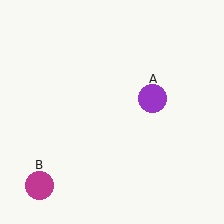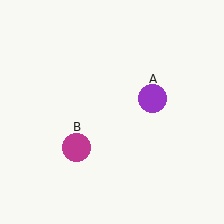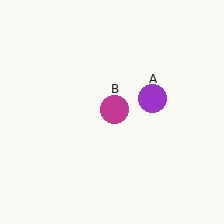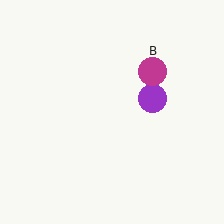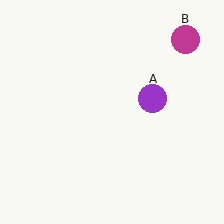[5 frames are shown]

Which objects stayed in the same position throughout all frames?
Purple circle (object A) remained stationary.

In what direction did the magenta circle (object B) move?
The magenta circle (object B) moved up and to the right.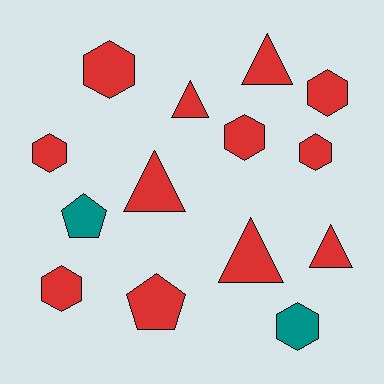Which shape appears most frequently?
Hexagon, with 7 objects.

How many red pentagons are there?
There is 1 red pentagon.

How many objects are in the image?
There are 14 objects.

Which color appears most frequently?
Red, with 12 objects.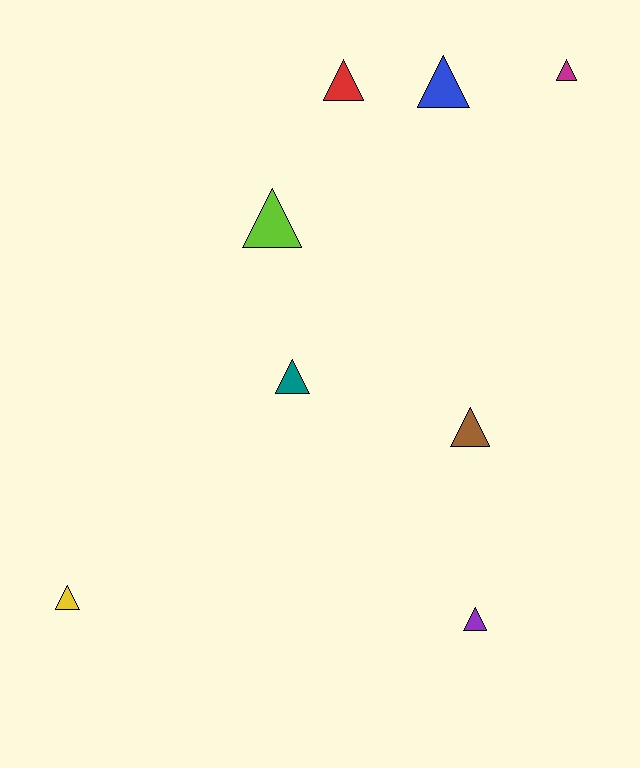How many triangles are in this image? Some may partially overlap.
There are 8 triangles.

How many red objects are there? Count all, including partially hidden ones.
There is 1 red object.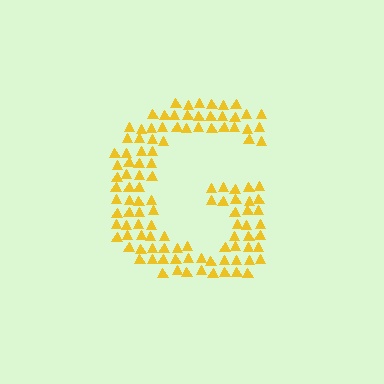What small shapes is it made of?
It is made of small triangles.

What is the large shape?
The large shape is the letter G.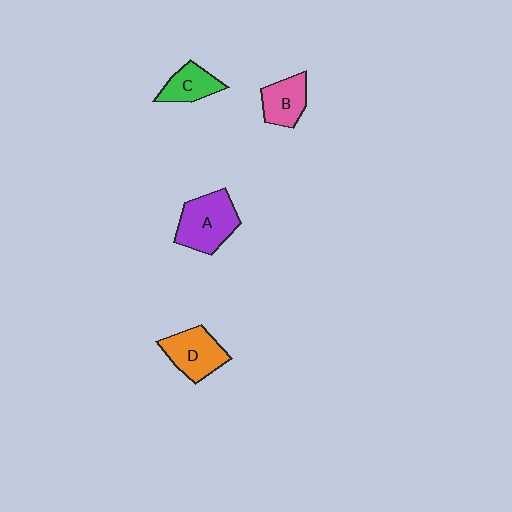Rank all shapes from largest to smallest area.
From largest to smallest: A (purple), D (orange), B (pink), C (green).